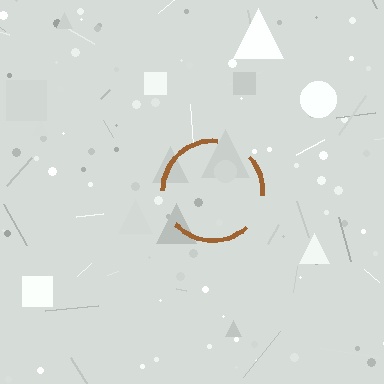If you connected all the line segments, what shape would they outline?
They would outline a circle.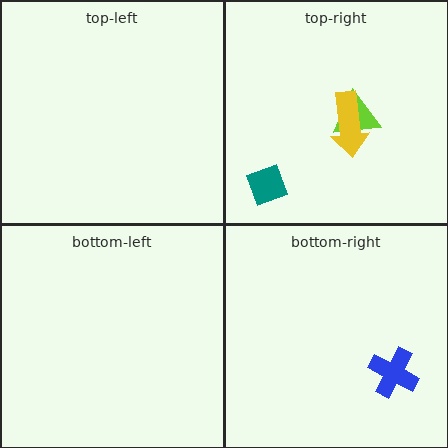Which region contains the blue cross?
The bottom-right region.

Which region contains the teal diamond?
The top-right region.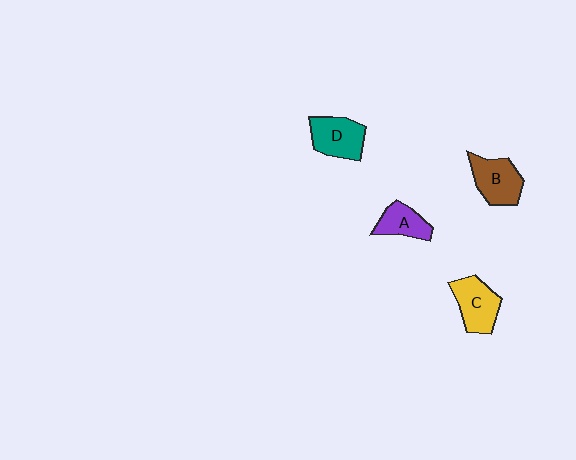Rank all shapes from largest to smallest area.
From largest to smallest: C (yellow), B (brown), D (teal), A (purple).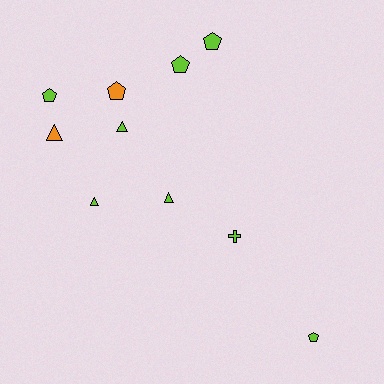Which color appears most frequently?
Lime, with 8 objects.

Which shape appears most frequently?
Pentagon, with 5 objects.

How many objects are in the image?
There are 10 objects.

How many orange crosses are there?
There are no orange crosses.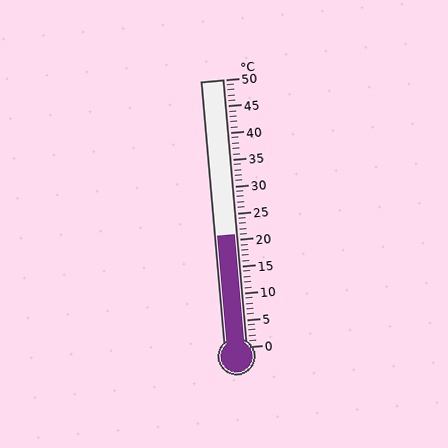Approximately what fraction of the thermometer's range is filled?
The thermometer is filled to approximately 40% of its range.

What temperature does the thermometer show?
The thermometer shows approximately 21°C.